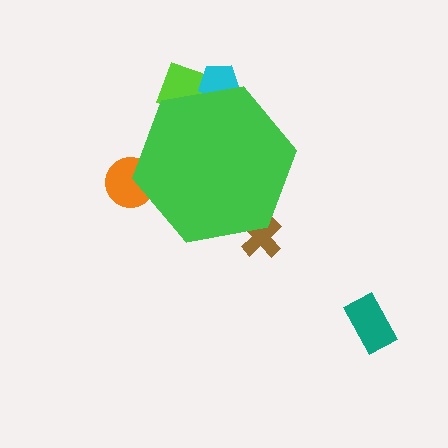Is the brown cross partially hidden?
Yes, the brown cross is partially hidden behind the green hexagon.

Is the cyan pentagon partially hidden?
Yes, the cyan pentagon is partially hidden behind the green hexagon.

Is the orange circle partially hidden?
Yes, the orange circle is partially hidden behind the green hexagon.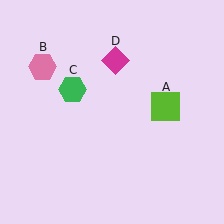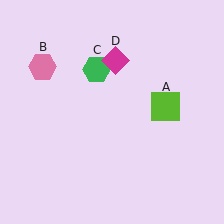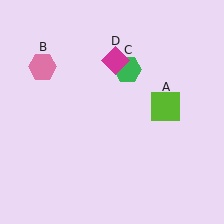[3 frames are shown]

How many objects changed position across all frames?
1 object changed position: green hexagon (object C).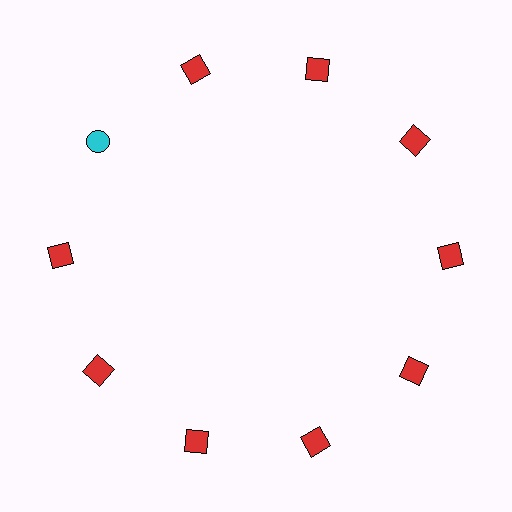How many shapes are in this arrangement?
There are 10 shapes arranged in a ring pattern.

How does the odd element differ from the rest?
It differs in both color (cyan instead of red) and shape (circle instead of square).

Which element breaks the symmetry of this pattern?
The cyan circle at roughly the 10 o'clock position breaks the symmetry. All other shapes are red squares.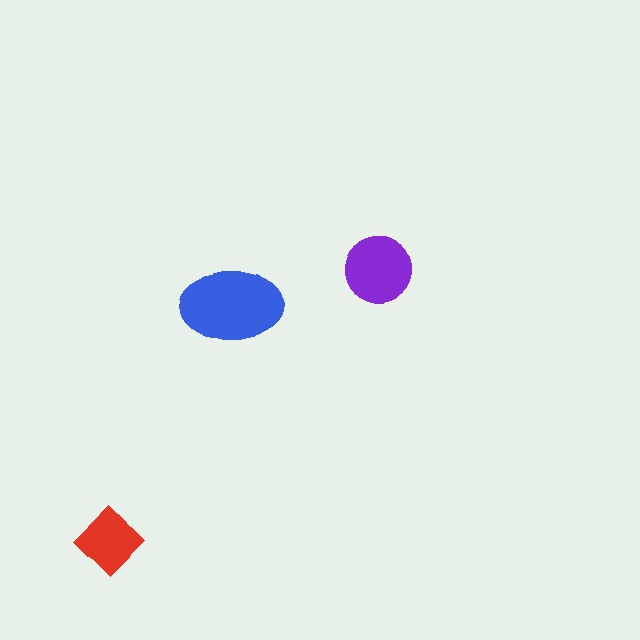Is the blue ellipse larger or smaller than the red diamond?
Larger.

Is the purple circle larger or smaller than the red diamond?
Larger.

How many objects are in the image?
There are 3 objects in the image.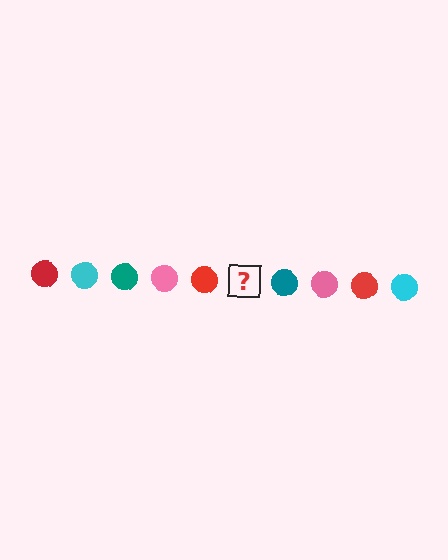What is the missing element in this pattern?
The missing element is a cyan circle.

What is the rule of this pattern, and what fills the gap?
The rule is that the pattern cycles through red, cyan, teal, pink circles. The gap should be filled with a cyan circle.